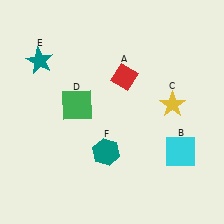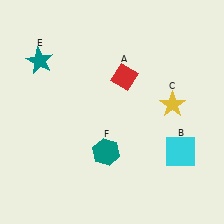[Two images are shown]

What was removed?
The green square (D) was removed in Image 2.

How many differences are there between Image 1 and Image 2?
There is 1 difference between the two images.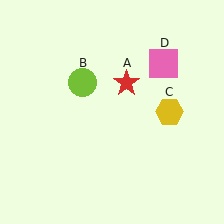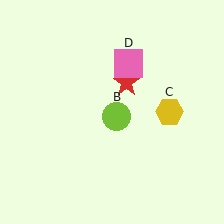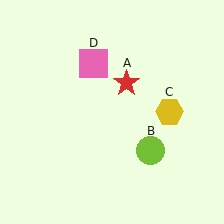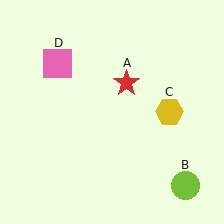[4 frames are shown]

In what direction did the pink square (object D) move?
The pink square (object D) moved left.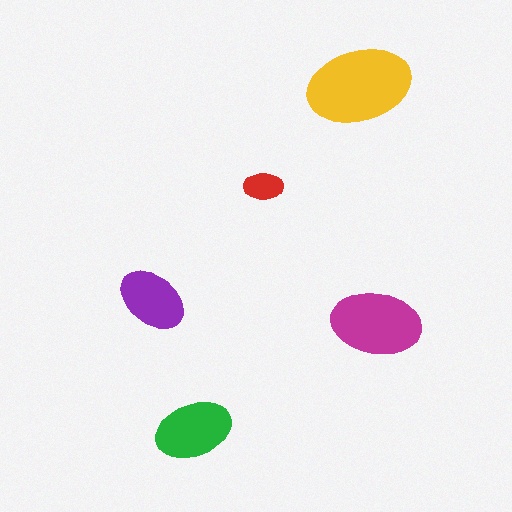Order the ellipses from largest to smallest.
the yellow one, the magenta one, the green one, the purple one, the red one.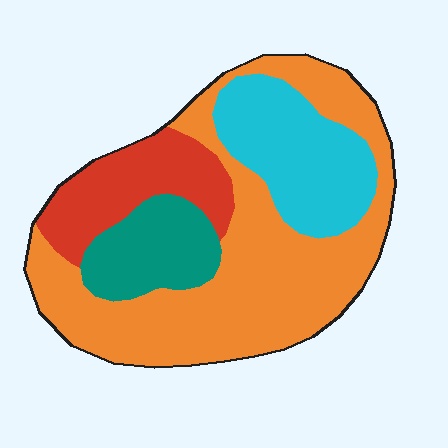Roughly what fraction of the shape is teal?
Teal takes up about one eighth (1/8) of the shape.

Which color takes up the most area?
Orange, at roughly 50%.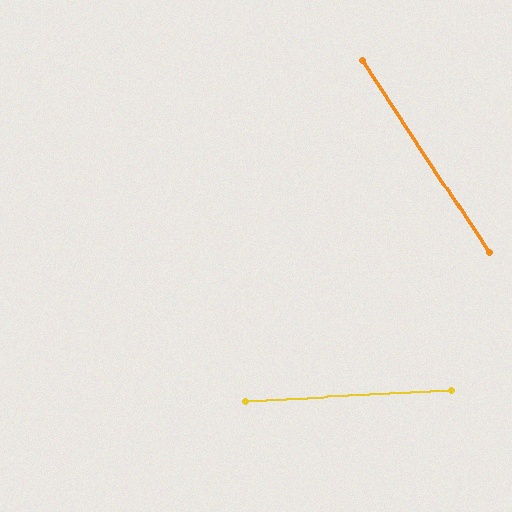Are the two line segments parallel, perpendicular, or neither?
Neither parallel nor perpendicular — they differ by about 60°.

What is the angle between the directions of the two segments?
Approximately 60 degrees.